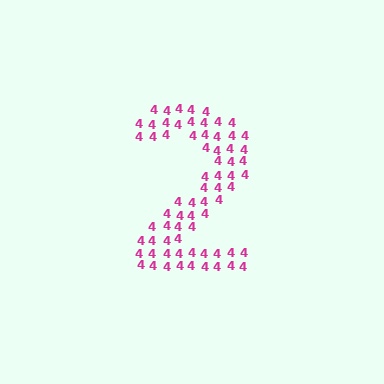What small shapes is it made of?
It is made of small digit 4's.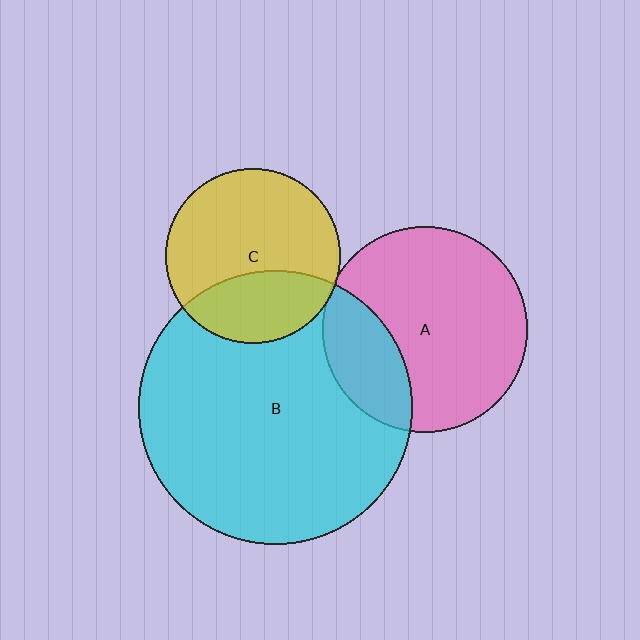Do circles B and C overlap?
Yes.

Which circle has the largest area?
Circle B (cyan).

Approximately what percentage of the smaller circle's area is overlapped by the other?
Approximately 30%.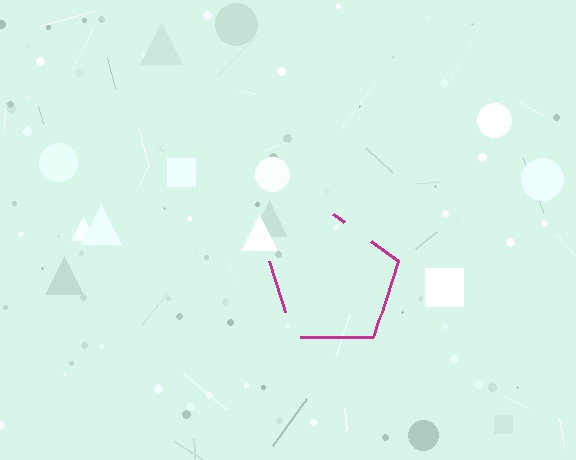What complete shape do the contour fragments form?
The contour fragments form a pentagon.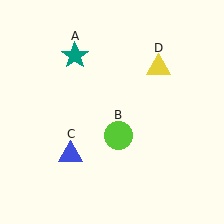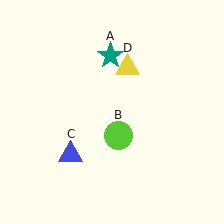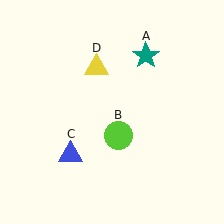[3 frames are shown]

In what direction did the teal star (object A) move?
The teal star (object A) moved right.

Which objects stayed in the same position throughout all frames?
Lime circle (object B) and blue triangle (object C) remained stationary.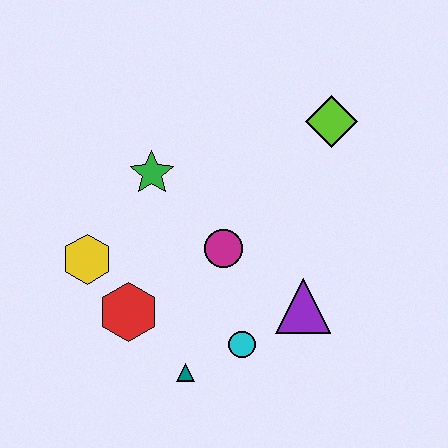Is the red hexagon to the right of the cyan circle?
No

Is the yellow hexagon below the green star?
Yes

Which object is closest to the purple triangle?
The cyan circle is closest to the purple triangle.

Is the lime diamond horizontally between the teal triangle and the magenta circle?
No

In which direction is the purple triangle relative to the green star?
The purple triangle is to the right of the green star.